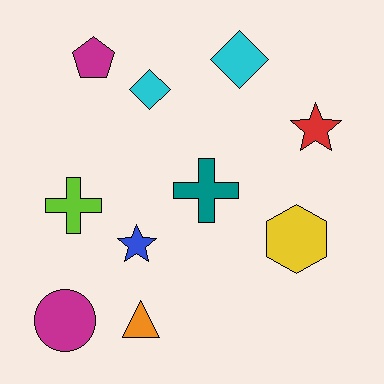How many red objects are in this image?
There is 1 red object.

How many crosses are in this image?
There are 2 crosses.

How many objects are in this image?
There are 10 objects.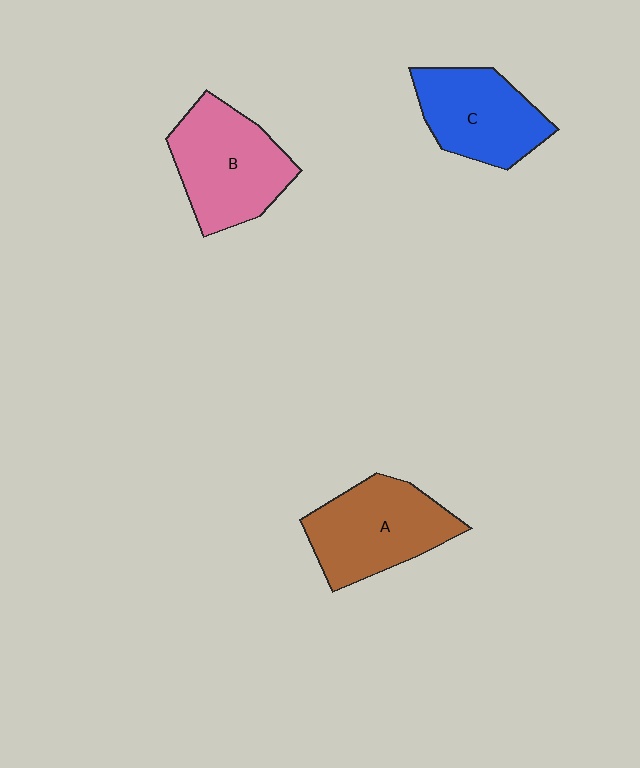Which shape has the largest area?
Shape B (pink).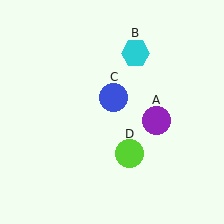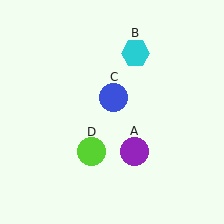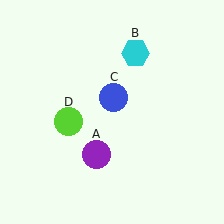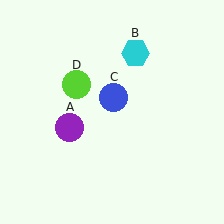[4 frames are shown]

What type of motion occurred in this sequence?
The purple circle (object A), lime circle (object D) rotated clockwise around the center of the scene.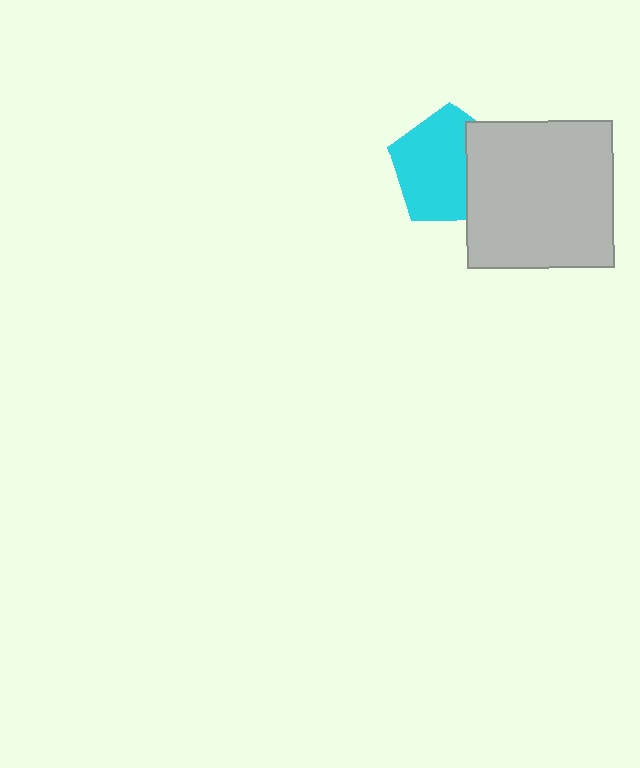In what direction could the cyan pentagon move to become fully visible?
The cyan pentagon could move left. That would shift it out from behind the light gray square entirely.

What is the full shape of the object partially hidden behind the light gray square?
The partially hidden object is a cyan pentagon.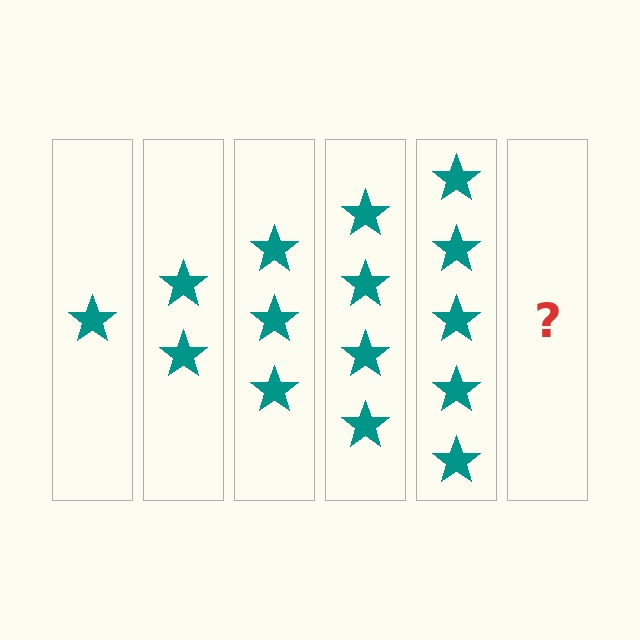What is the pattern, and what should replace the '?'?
The pattern is that each step adds one more star. The '?' should be 6 stars.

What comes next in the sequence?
The next element should be 6 stars.